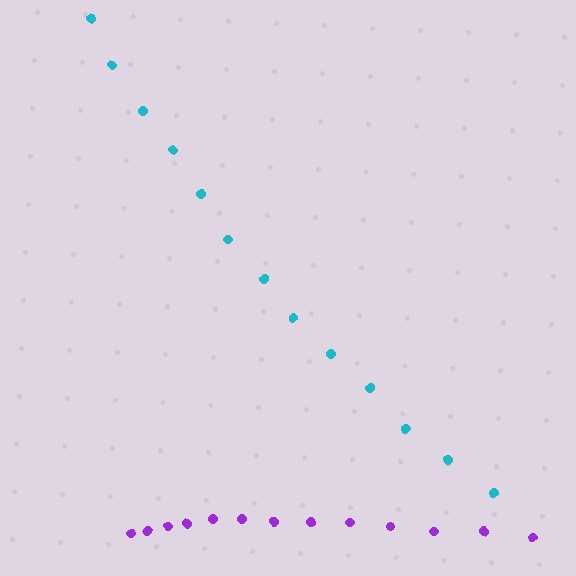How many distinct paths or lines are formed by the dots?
There are 2 distinct paths.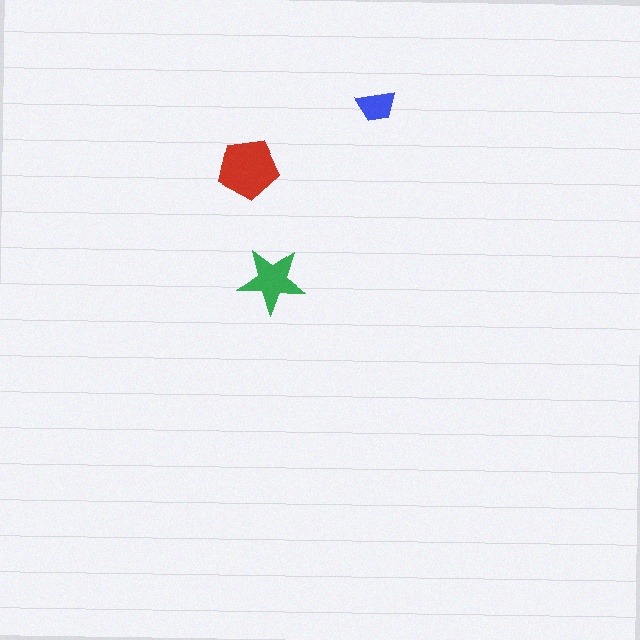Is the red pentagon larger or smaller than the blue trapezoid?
Larger.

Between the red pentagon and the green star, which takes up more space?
The red pentagon.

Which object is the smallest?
The blue trapezoid.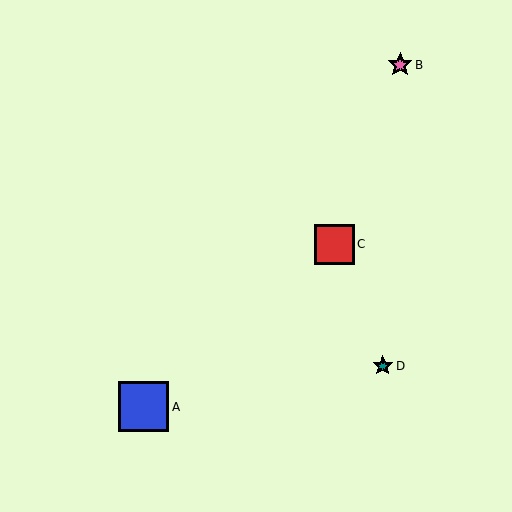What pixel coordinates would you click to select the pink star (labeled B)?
Click at (400, 65) to select the pink star B.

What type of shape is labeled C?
Shape C is a red square.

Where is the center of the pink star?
The center of the pink star is at (400, 65).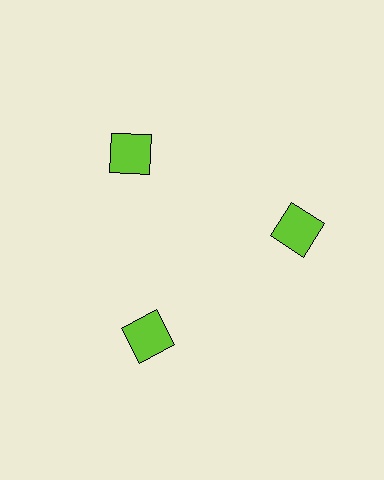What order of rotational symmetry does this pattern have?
This pattern has 3-fold rotational symmetry.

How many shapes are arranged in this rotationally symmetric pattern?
There are 3 shapes, arranged in 3 groups of 1.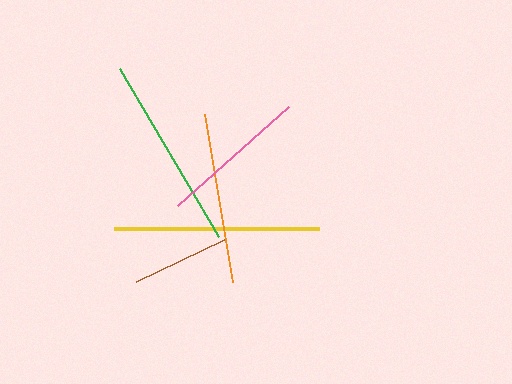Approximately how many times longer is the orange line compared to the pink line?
The orange line is approximately 1.1 times the length of the pink line.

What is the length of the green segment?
The green segment is approximately 195 pixels long.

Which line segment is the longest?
The yellow line is the longest at approximately 206 pixels.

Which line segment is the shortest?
The brown line is the shortest at approximately 98 pixels.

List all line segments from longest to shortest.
From longest to shortest: yellow, green, orange, pink, brown.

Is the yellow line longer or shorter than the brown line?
The yellow line is longer than the brown line.